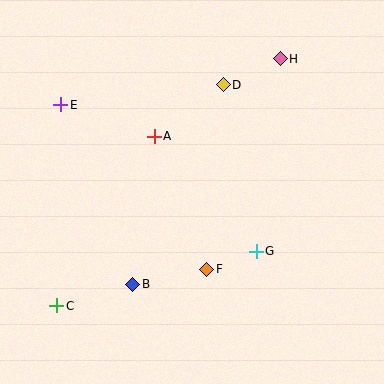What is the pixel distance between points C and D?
The distance between C and D is 277 pixels.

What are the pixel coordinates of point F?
Point F is at (207, 269).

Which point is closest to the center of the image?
Point A at (154, 136) is closest to the center.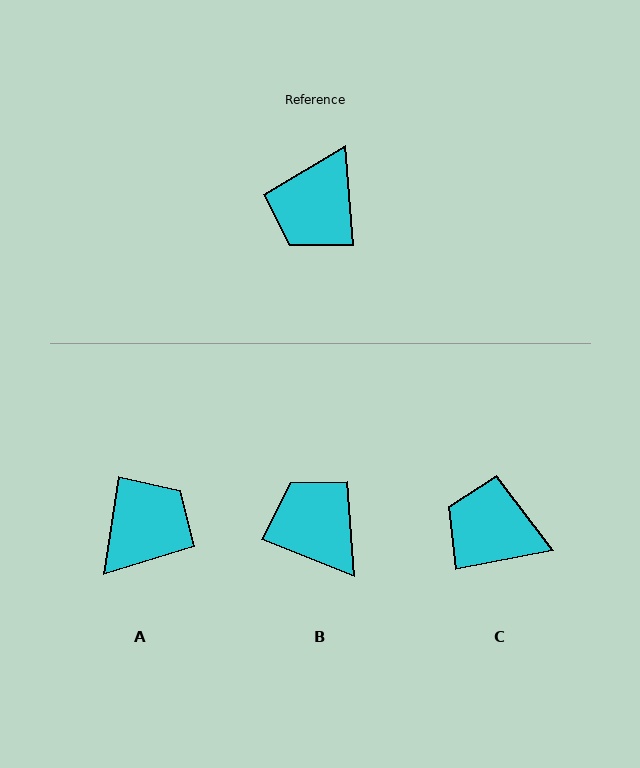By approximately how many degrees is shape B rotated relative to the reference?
Approximately 117 degrees clockwise.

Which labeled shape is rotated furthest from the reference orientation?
A, about 167 degrees away.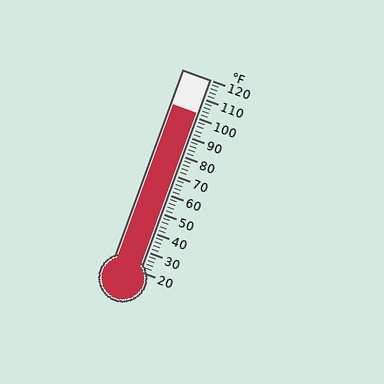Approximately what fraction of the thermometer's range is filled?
The thermometer is filled to approximately 80% of its range.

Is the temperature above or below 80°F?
The temperature is above 80°F.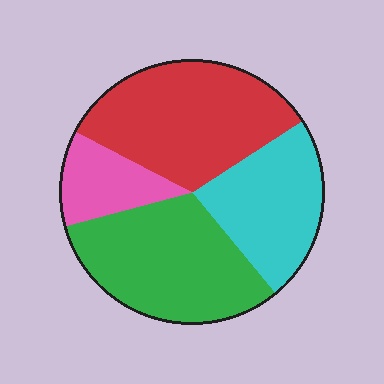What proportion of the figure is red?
Red covers about 35% of the figure.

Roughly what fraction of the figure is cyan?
Cyan takes up about one quarter (1/4) of the figure.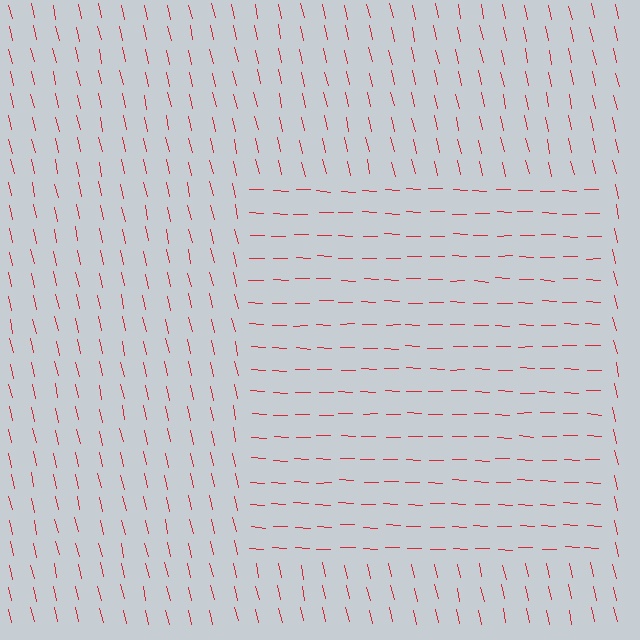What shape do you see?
I see a rectangle.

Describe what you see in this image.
The image is filled with small red line segments. A rectangle region in the image has lines oriented differently from the surrounding lines, creating a visible texture boundary.